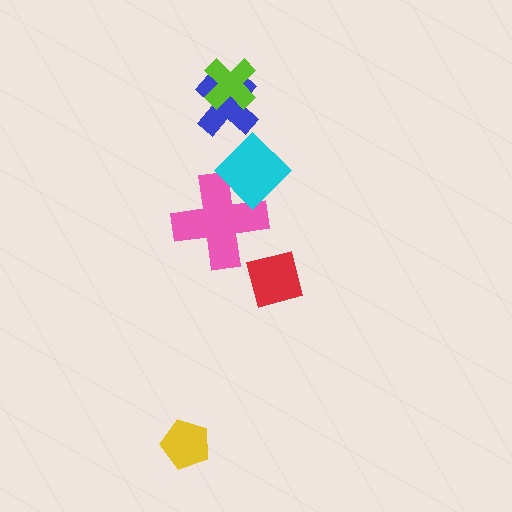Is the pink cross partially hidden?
Yes, it is partially covered by another shape.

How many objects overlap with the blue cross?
1 object overlaps with the blue cross.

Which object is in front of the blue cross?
The lime cross is in front of the blue cross.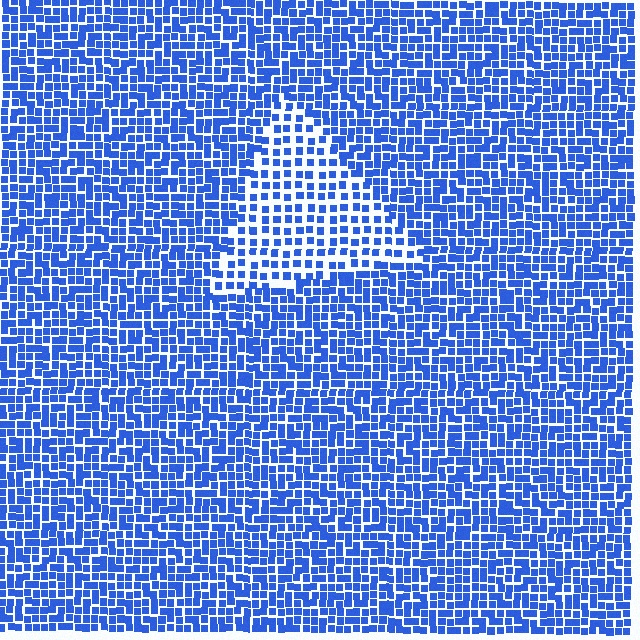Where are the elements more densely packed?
The elements are more densely packed outside the triangle boundary.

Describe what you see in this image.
The image contains small blue elements arranged at two different densities. A triangle-shaped region is visible where the elements are less densely packed than the surrounding area.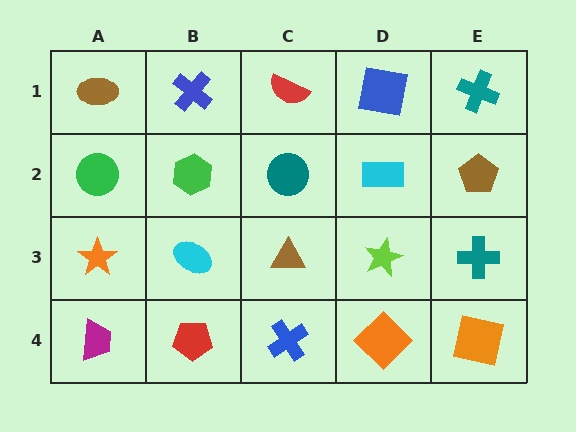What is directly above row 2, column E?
A teal cross.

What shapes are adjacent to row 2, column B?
A blue cross (row 1, column B), a cyan ellipse (row 3, column B), a green circle (row 2, column A), a teal circle (row 2, column C).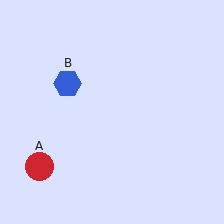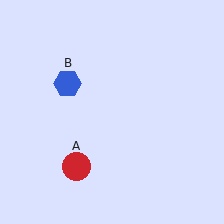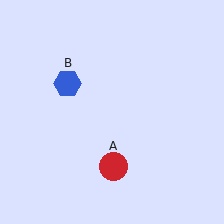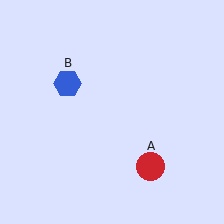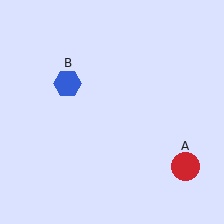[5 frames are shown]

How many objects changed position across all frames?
1 object changed position: red circle (object A).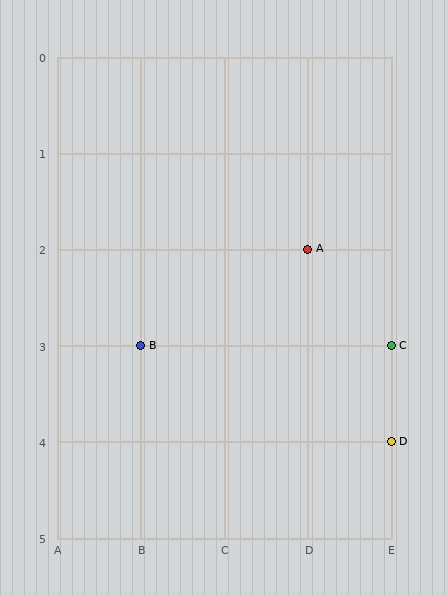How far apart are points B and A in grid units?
Points B and A are 2 columns and 1 row apart (about 2.2 grid units diagonally).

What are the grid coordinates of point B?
Point B is at grid coordinates (B, 3).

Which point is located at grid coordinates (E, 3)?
Point C is at (E, 3).